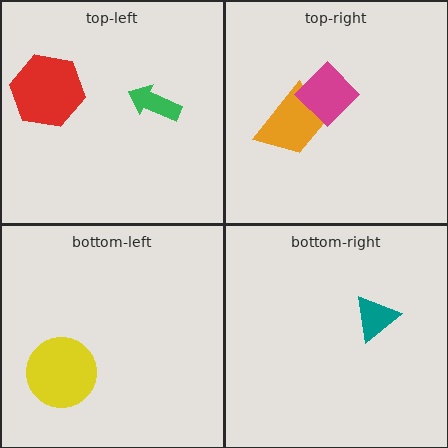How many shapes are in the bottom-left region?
1.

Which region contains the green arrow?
The top-left region.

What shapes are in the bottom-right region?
The teal triangle.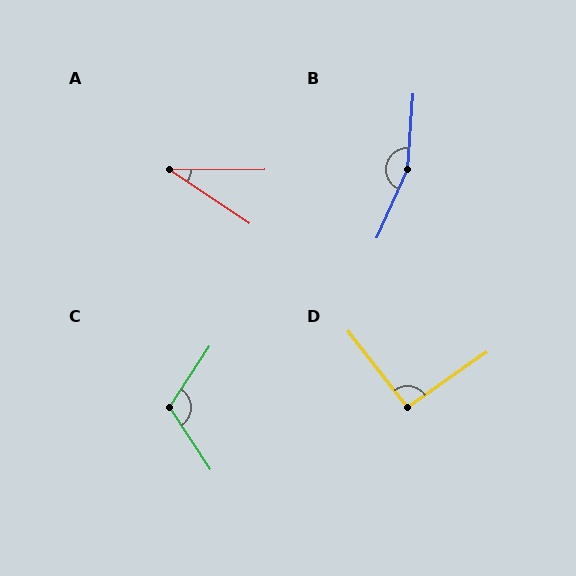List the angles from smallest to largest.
A (34°), D (93°), C (113°), B (160°).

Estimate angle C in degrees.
Approximately 113 degrees.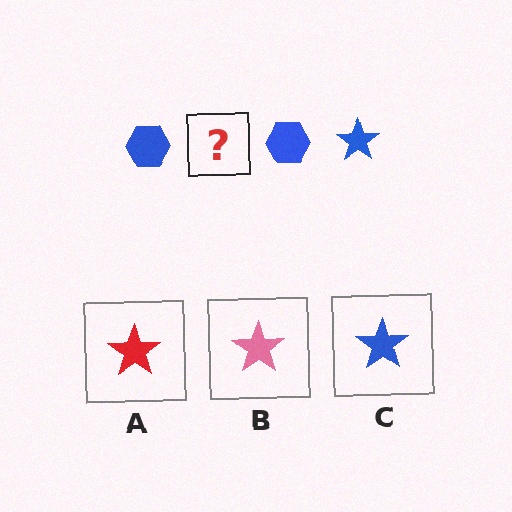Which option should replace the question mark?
Option C.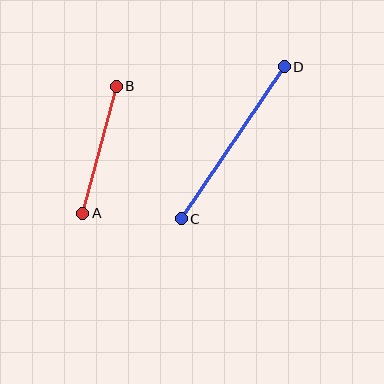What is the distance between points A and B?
The distance is approximately 131 pixels.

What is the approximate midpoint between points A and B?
The midpoint is at approximately (99, 150) pixels.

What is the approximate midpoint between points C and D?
The midpoint is at approximately (233, 143) pixels.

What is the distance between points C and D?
The distance is approximately 184 pixels.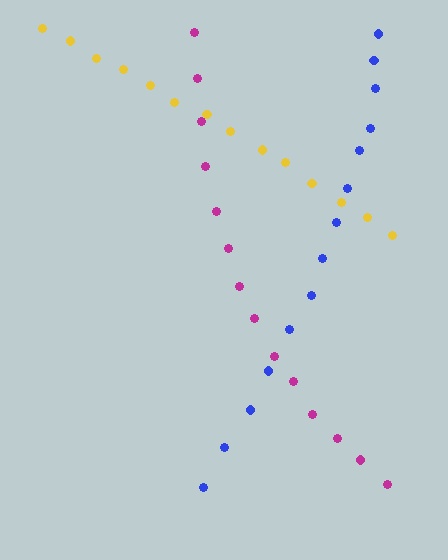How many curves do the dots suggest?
There are 3 distinct paths.